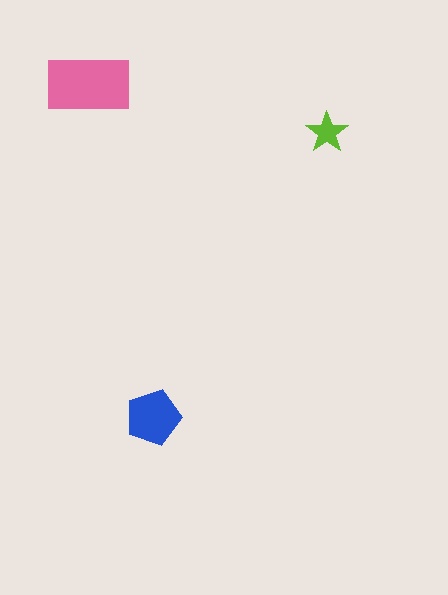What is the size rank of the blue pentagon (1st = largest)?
2nd.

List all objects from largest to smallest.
The pink rectangle, the blue pentagon, the lime star.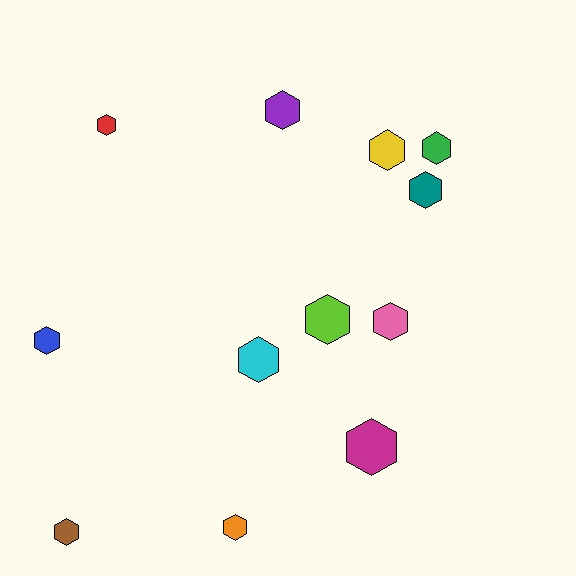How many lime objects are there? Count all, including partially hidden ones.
There is 1 lime object.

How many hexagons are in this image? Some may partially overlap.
There are 12 hexagons.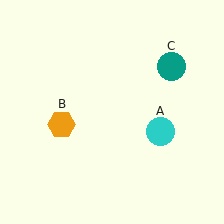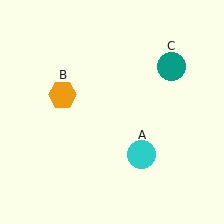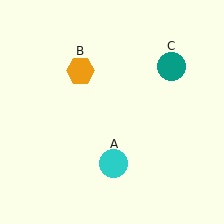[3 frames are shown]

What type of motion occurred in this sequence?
The cyan circle (object A), orange hexagon (object B) rotated clockwise around the center of the scene.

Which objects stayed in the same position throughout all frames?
Teal circle (object C) remained stationary.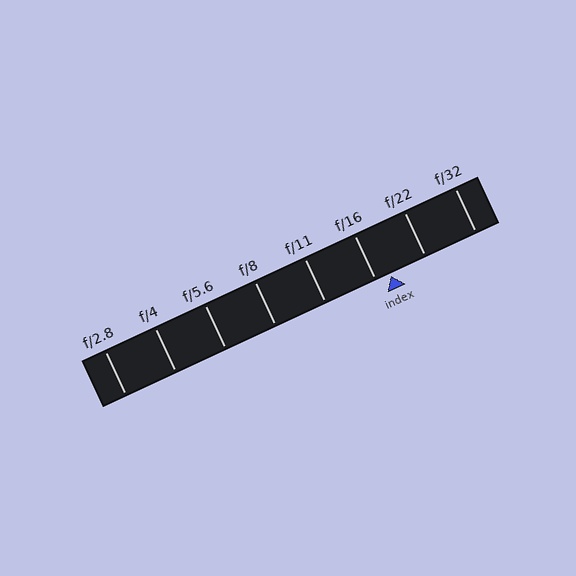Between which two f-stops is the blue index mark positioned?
The index mark is between f/16 and f/22.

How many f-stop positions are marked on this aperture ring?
There are 8 f-stop positions marked.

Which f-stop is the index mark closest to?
The index mark is closest to f/16.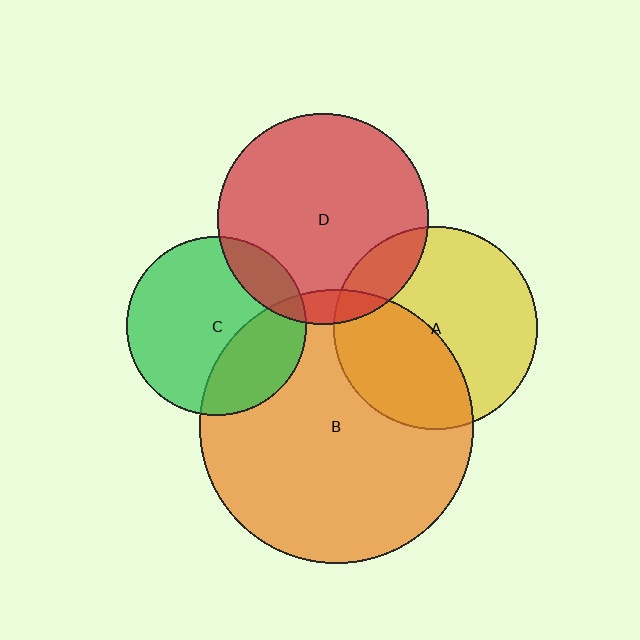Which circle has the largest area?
Circle B (orange).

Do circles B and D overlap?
Yes.